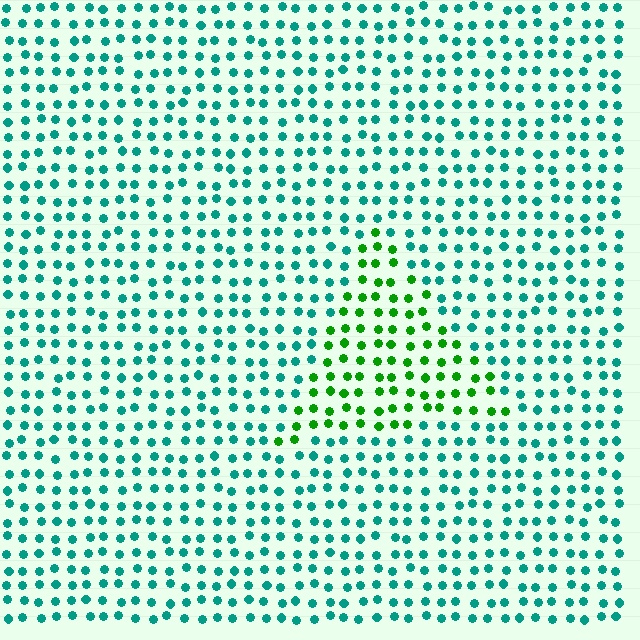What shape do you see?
I see a triangle.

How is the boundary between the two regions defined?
The boundary is defined purely by a slight shift in hue (about 52 degrees). Spacing, size, and orientation are identical on both sides.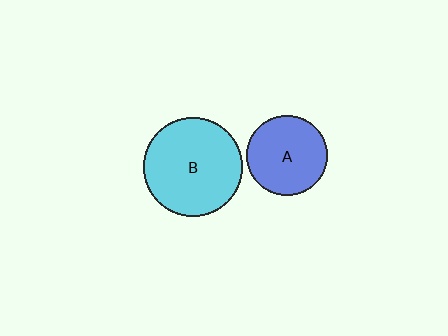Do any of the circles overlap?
No, none of the circles overlap.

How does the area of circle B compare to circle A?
Approximately 1.5 times.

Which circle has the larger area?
Circle B (cyan).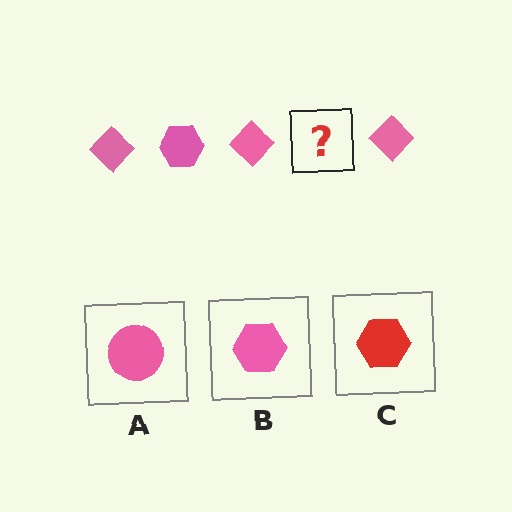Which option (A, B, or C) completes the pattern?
B.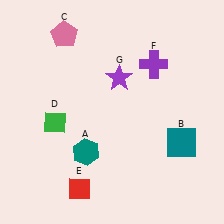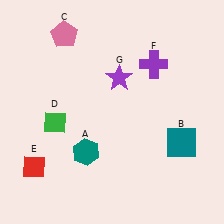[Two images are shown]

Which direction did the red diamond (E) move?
The red diamond (E) moved left.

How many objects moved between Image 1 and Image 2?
1 object moved between the two images.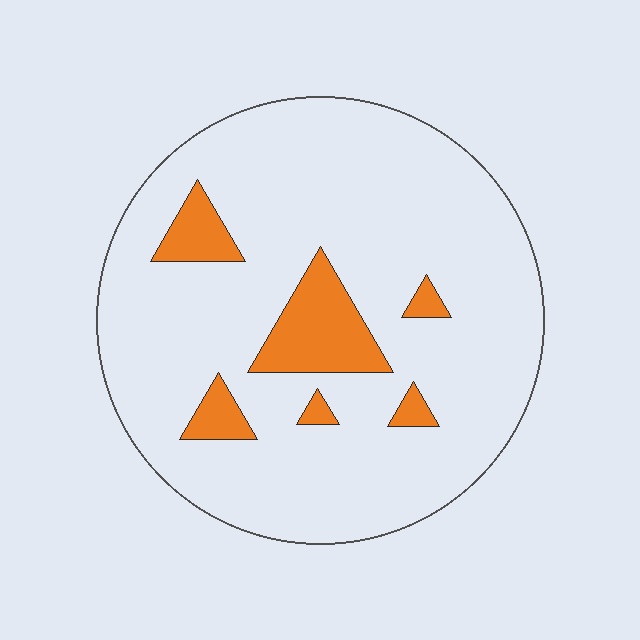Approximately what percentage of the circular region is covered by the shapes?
Approximately 10%.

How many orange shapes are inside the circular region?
6.